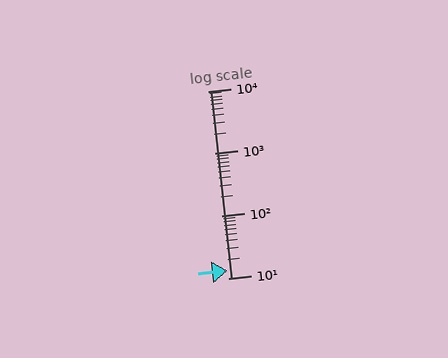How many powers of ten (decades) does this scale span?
The scale spans 3 decades, from 10 to 10000.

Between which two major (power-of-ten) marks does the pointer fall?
The pointer is between 10 and 100.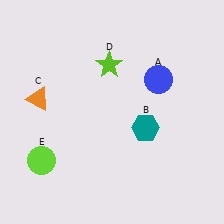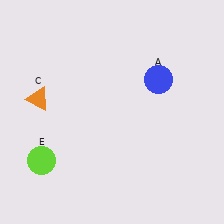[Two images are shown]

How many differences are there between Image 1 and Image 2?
There are 2 differences between the two images.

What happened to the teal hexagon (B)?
The teal hexagon (B) was removed in Image 2. It was in the bottom-right area of Image 1.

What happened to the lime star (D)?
The lime star (D) was removed in Image 2. It was in the top-left area of Image 1.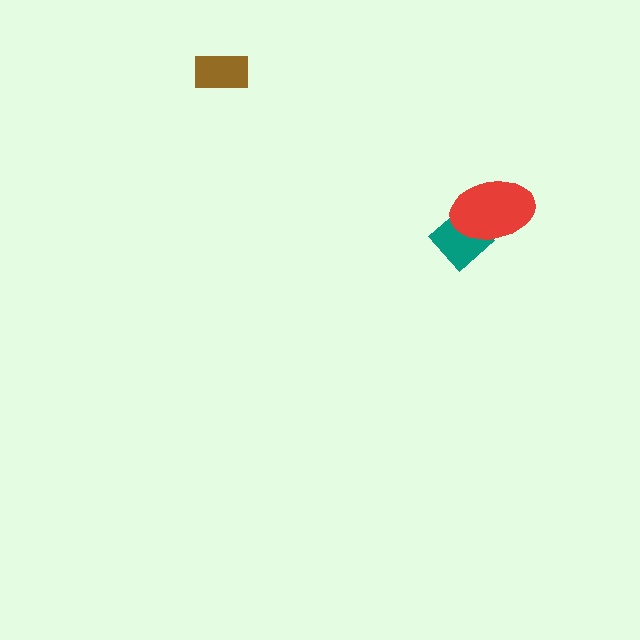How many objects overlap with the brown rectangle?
0 objects overlap with the brown rectangle.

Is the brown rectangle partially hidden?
No, no other shape covers it.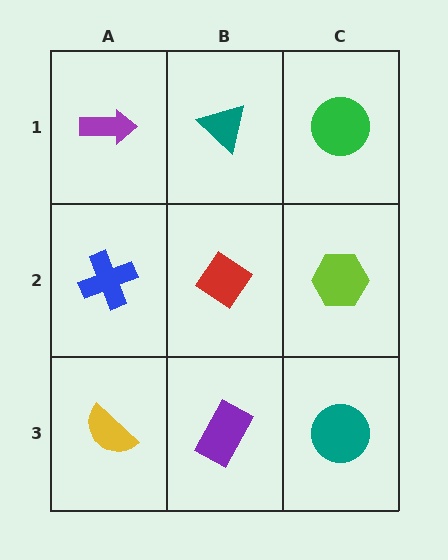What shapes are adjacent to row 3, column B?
A red diamond (row 2, column B), a yellow semicircle (row 3, column A), a teal circle (row 3, column C).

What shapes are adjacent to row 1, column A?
A blue cross (row 2, column A), a teal triangle (row 1, column B).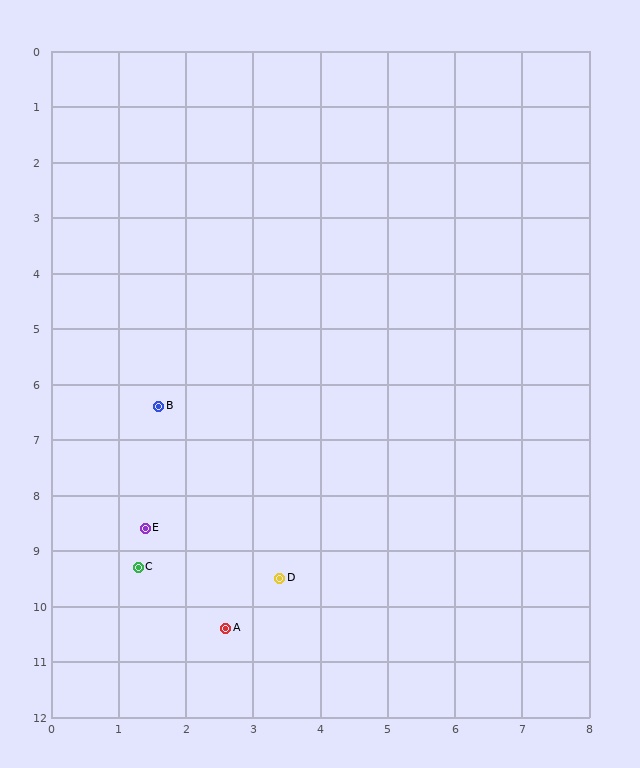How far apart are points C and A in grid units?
Points C and A are about 1.7 grid units apart.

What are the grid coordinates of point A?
Point A is at approximately (2.6, 10.4).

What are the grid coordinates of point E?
Point E is at approximately (1.4, 8.6).